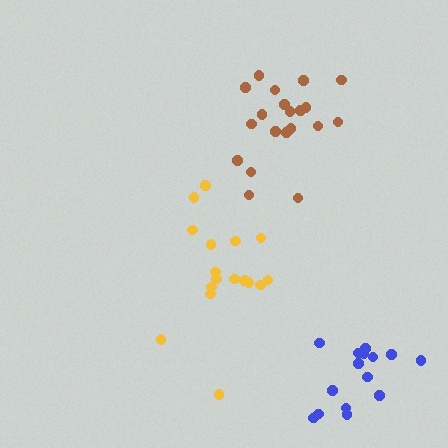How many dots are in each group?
Group 1: 17 dots, Group 2: 20 dots, Group 3: 15 dots (52 total).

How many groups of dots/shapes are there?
There are 3 groups.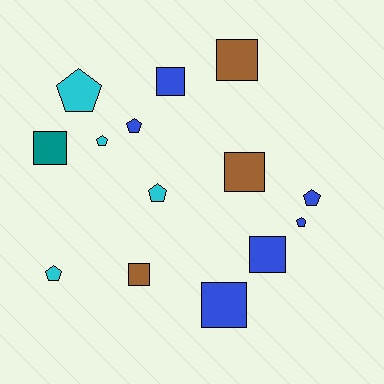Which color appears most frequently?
Blue, with 6 objects.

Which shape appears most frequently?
Square, with 7 objects.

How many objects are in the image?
There are 14 objects.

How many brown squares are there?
There are 3 brown squares.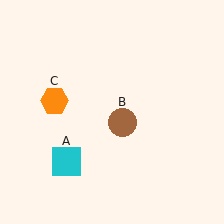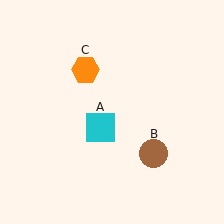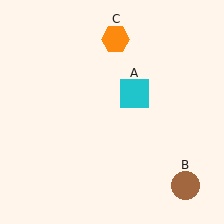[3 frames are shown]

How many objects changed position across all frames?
3 objects changed position: cyan square (object A), brown circle (object B), orange hexagon (object C).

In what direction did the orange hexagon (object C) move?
The orange hexagon (object C) moved up and to the right.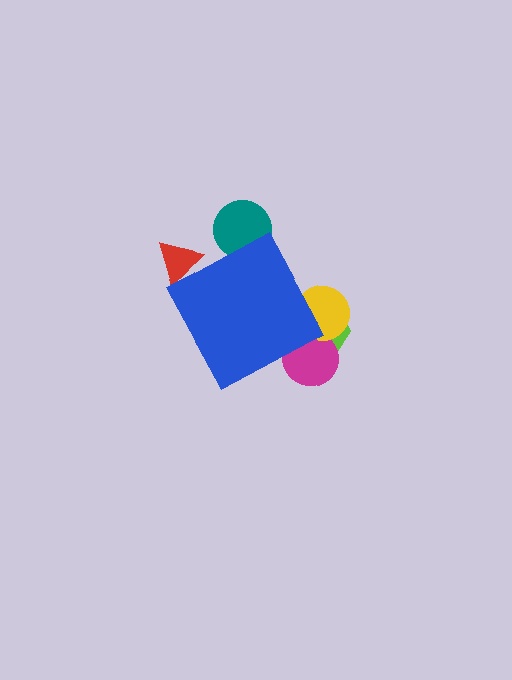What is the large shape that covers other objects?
A blue diamond.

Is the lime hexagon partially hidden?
Yes, the lime hexagon is partially hidden behind the blue diamond.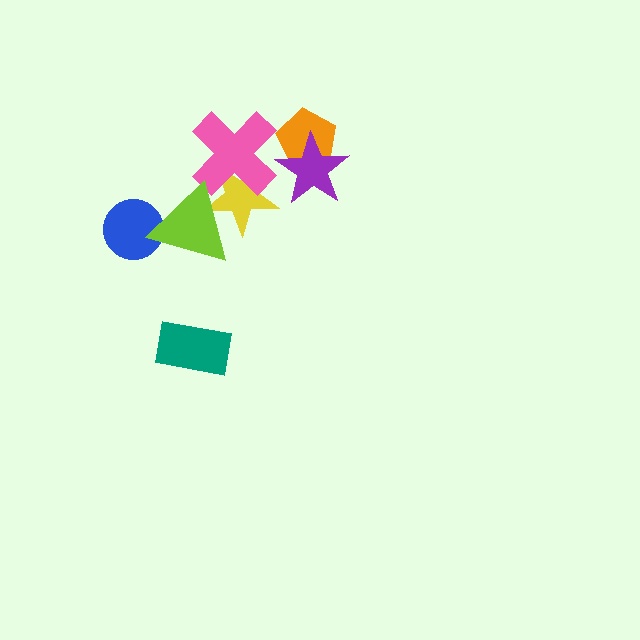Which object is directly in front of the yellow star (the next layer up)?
The pink cross is directly in front of the yellow star.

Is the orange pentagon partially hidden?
Yes, it is partially covered by another shape.